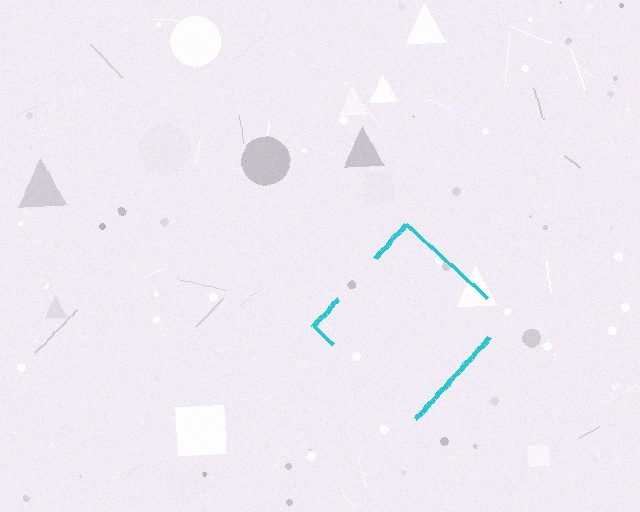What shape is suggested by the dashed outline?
The dashed outline suggests a diamond.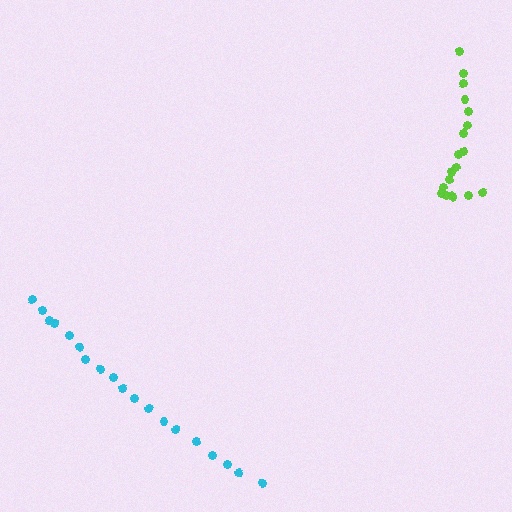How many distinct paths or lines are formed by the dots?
There are 2 distinct paths.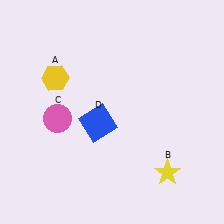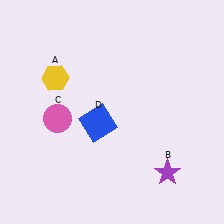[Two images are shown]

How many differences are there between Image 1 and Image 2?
There is 1 difference between the two images.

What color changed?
The star (B) changed from yellow in Image 1 to purple in Image 2.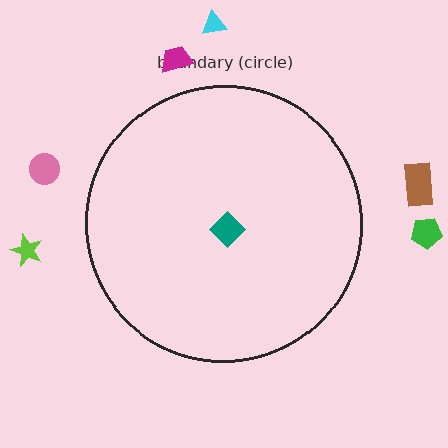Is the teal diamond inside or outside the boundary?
Inside.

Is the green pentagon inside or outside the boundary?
Outside.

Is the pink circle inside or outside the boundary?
Outside.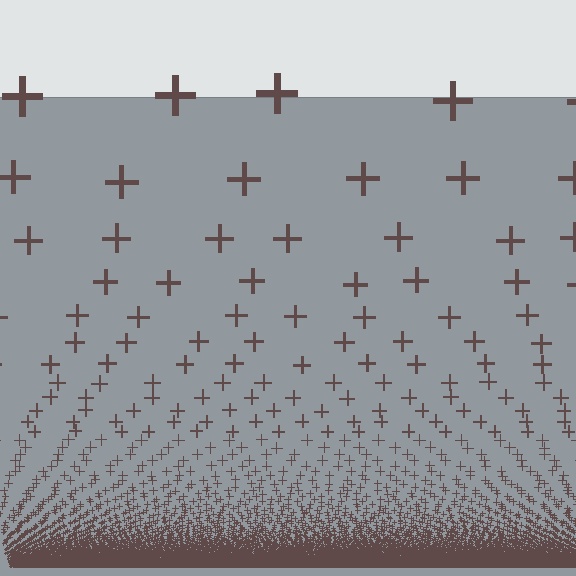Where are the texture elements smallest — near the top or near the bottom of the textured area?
Near the bottom.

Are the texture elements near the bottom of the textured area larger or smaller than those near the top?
Smaller. The gradient is inverted — elements near the bottom are smaller and denser.